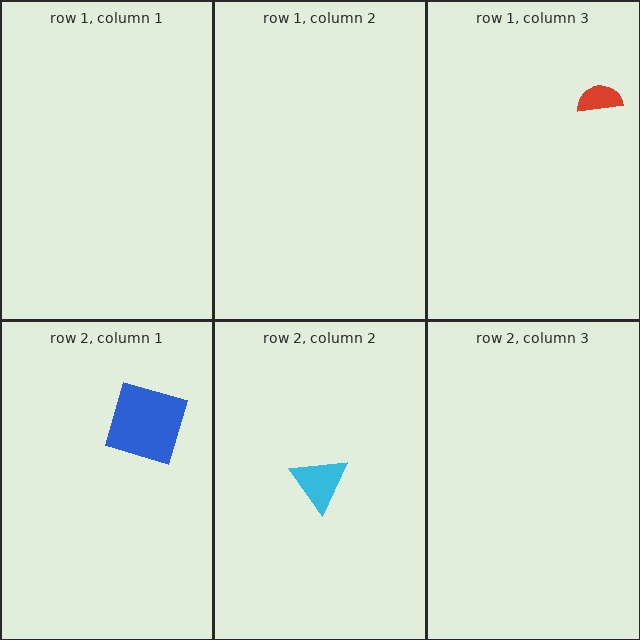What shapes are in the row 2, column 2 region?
The cyan triangle.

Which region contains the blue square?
The row 2, column 1 region.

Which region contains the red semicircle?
The row 1, column 3 region.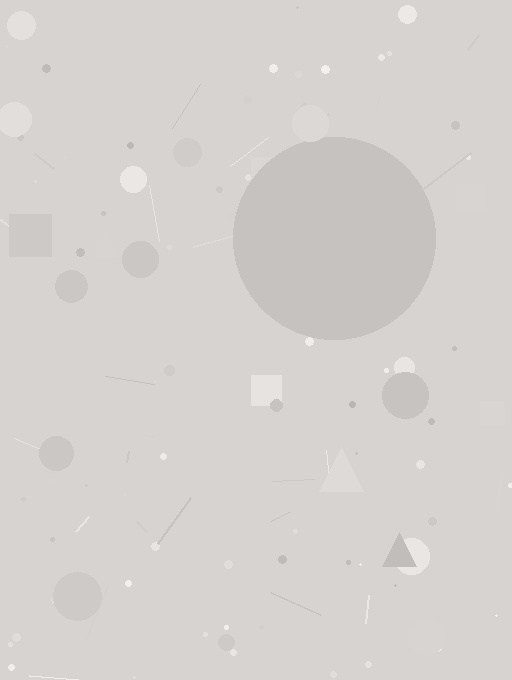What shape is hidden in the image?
A circle is hidden in the image.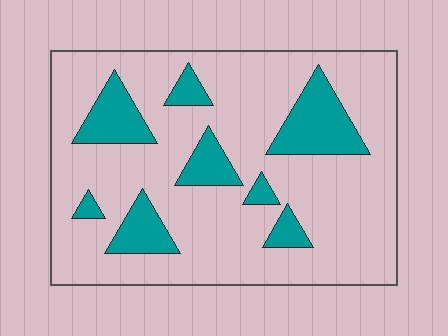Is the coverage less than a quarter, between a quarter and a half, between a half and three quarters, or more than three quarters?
Less than a quarter.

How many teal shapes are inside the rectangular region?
8.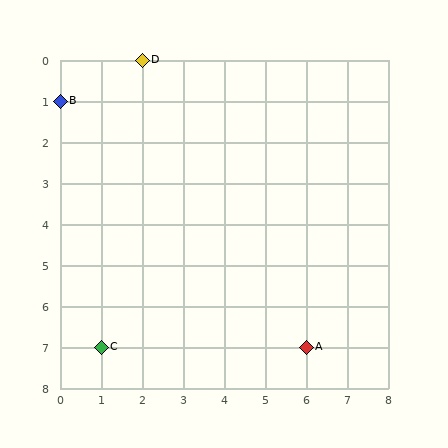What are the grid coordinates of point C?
Point C is at grid coordinates (1, 7).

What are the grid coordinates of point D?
Point D is at grid coordinates (2, 0).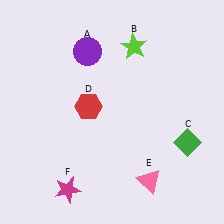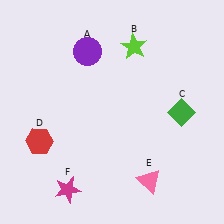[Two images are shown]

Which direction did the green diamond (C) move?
The green diamond (C) moved up.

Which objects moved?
The objects that moved are: the green diamond (C), the red hexagon (D).